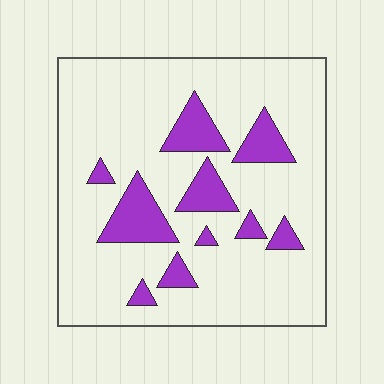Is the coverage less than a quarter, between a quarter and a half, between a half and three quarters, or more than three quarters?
Less than a quarter.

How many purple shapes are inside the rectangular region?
10.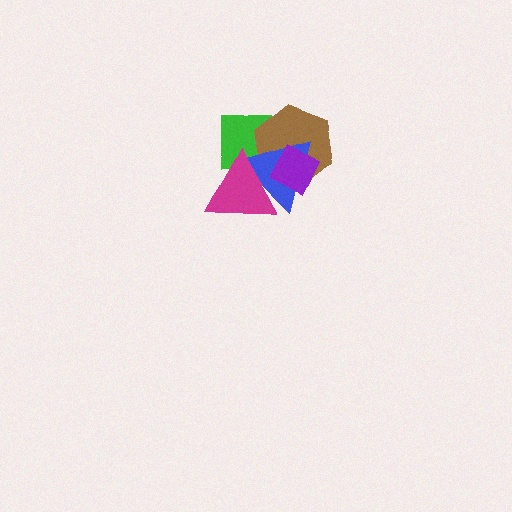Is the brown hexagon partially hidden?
Yes, it is partially covered by another shape.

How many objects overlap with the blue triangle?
4 objects overlap with the blue triangle.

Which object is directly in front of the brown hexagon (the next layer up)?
The blue triangle is directly in front of the brown hexagon.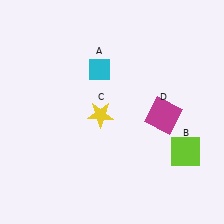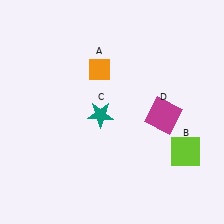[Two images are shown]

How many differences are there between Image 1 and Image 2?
There are 2 differences between the two images.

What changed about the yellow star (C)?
In Image 1, C is yellow. In Image 2, it changed to teal.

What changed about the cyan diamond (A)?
In Image 1, A is cyan. In Image 2, it changed to orange.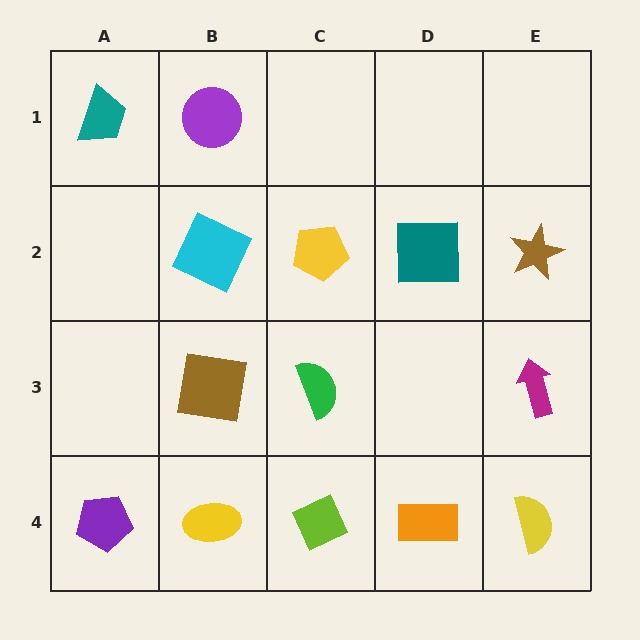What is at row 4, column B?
A yellow ellipse.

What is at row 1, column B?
A purple circle.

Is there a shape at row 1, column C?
No, that cell is empty.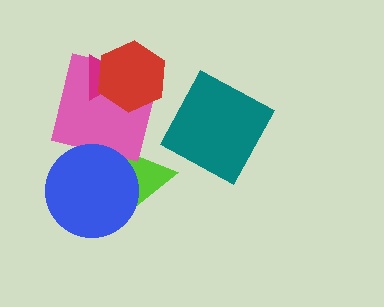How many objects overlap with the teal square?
0 objects overlap with the teal square.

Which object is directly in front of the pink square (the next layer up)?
The magenta triangle is directly in front of the pink square.